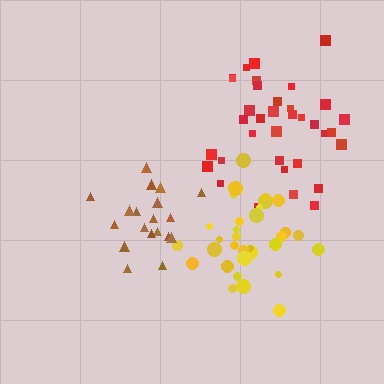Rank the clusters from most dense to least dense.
yellow, brown, red.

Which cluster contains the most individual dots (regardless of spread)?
Red (35).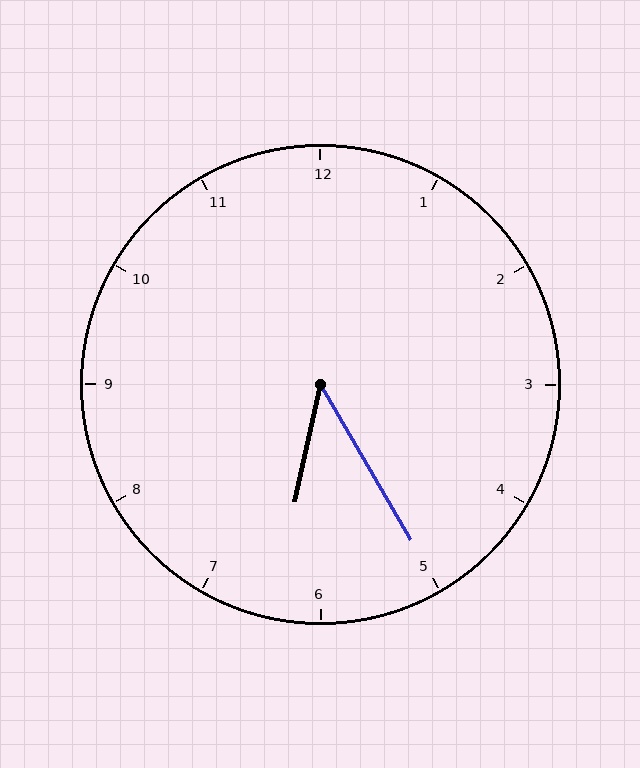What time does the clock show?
6:25.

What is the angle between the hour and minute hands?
Approximately 42 degrees.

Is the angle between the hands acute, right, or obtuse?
It is acute.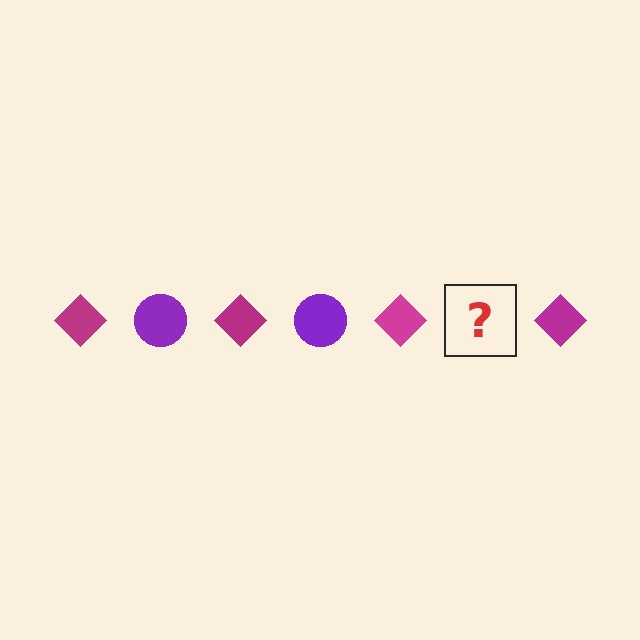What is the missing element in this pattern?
The missing element is a purple circle.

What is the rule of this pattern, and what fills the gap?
The rule is that the pattern alternates between magenta diamond and purple circle. The gap should be filled with a purple circle.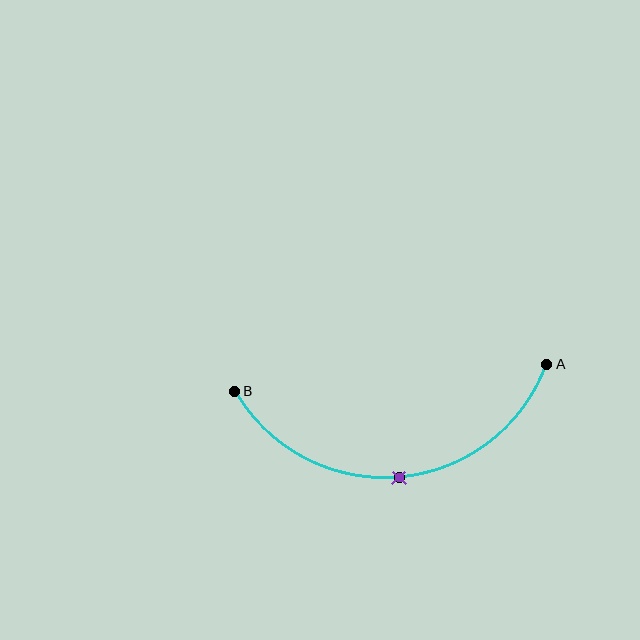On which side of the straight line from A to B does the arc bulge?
The arc bulges below the straight line connecting A and B.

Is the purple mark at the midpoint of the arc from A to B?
Yes. The purple mark lies on the arc at equal arc-length from both A and B — it is the arc midpoint.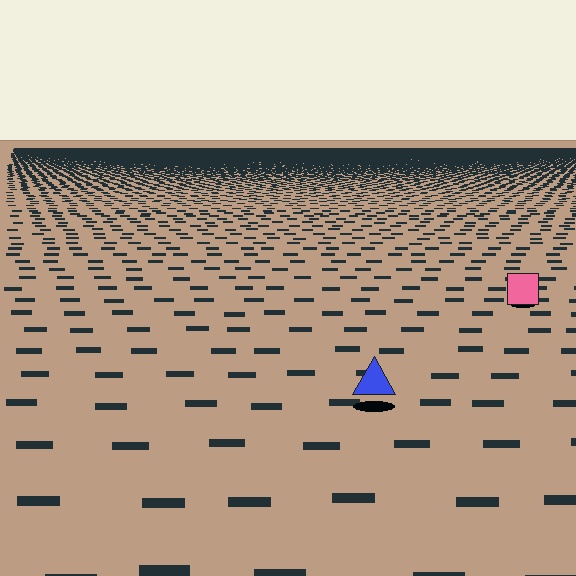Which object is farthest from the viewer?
The pink square is farthest from the viewer. It appears smaller and the ground texture around it is denser.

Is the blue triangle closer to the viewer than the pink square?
Yes. The blue triangle is closer — you can tell from the texture gradient: the ground texture is coarser near it.